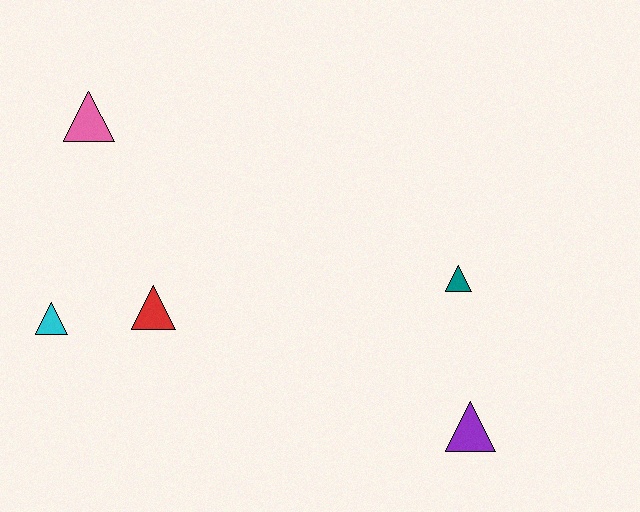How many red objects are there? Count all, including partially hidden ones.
There is 1 red object.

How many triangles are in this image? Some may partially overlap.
There are 5 triangles.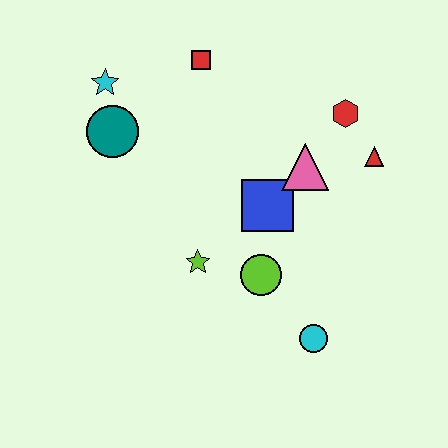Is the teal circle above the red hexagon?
No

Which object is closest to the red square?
The cyan star is closest to the red square.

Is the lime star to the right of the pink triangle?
No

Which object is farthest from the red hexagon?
The cyan star is farthest from the red hexagon.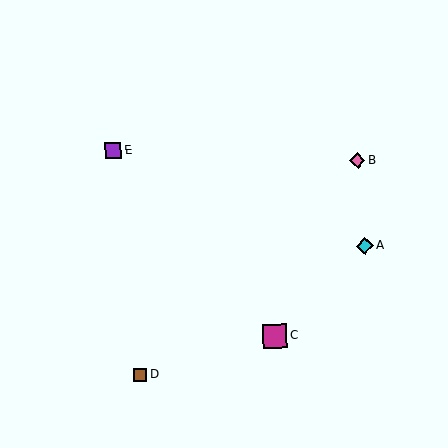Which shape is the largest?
The magenta square (labeled C) is the largest.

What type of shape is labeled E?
Shape E is a purple square.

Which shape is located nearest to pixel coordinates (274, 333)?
The magenta square (labeled C) at (275, 336) is nearest to that location.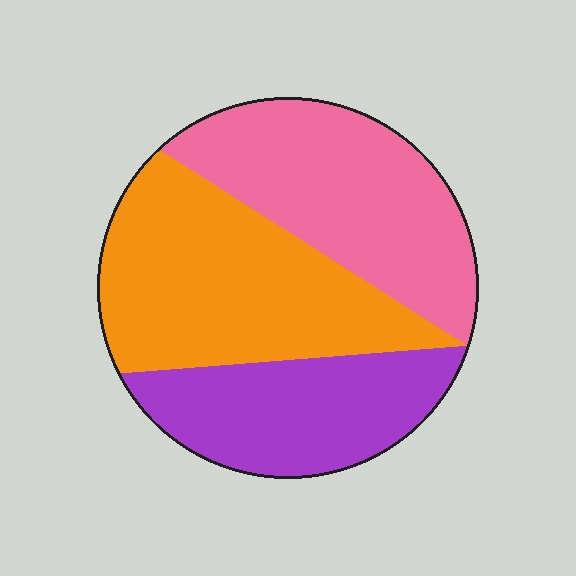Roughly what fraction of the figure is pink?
Pink takes up about one third (1/3) of the figure.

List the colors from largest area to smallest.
From largest to smallest: orange, pink, purple.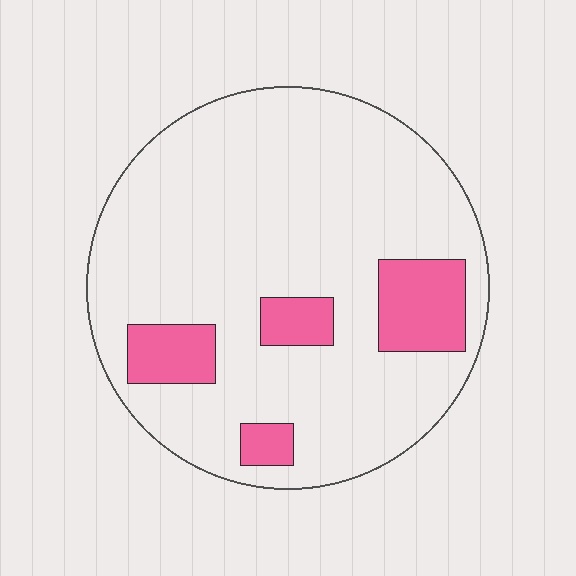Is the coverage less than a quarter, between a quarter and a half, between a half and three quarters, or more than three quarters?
Less than a quarter.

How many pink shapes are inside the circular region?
4.